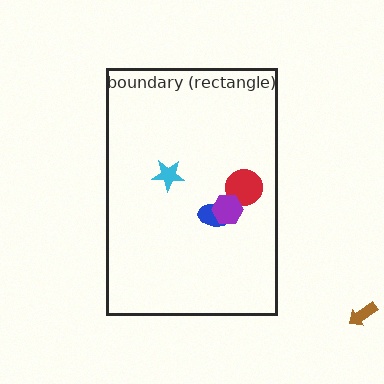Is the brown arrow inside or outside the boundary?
Outside.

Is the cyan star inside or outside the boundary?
Inside.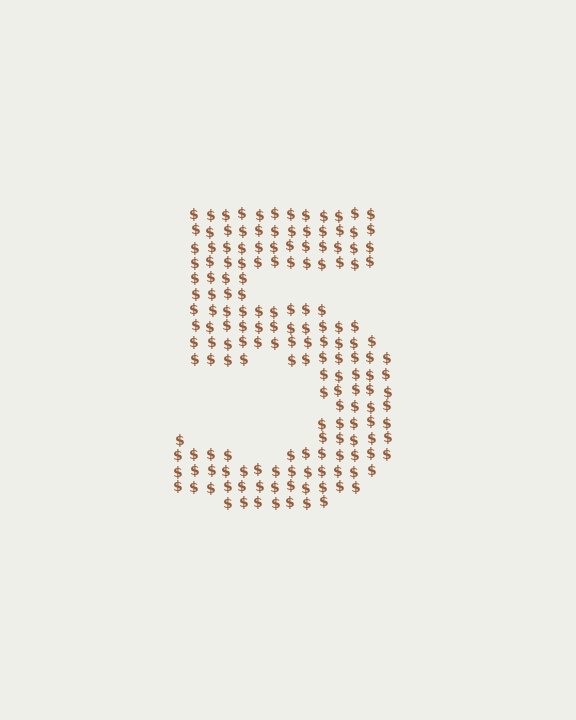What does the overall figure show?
The overall figure shows the digit 5.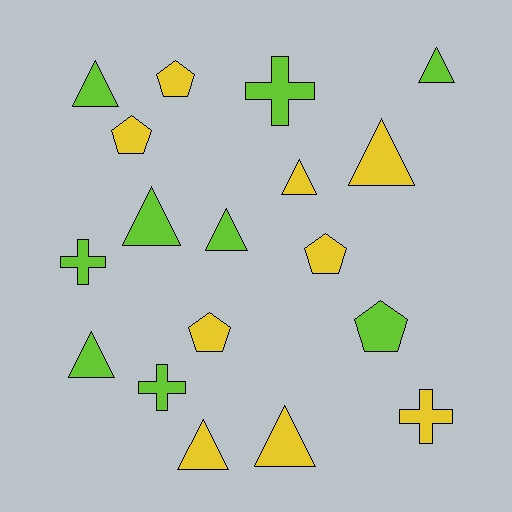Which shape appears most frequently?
Triangle, with 9 objects.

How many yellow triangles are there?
There are 4 yellow triangles.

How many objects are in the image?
There are 18 objects.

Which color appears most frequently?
Lime, with 9 objects.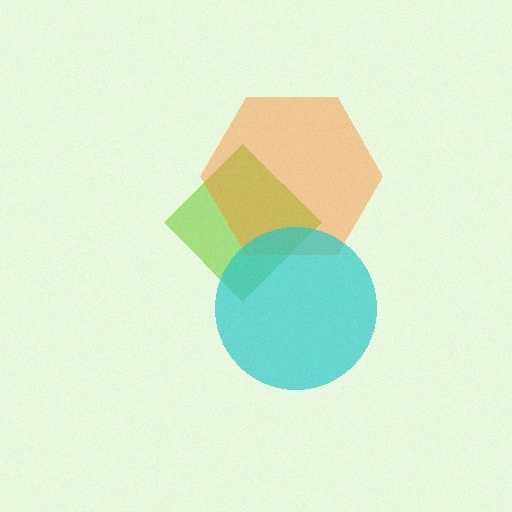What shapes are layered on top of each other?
The layered shapes are: a lime diamond, an orange hexagon, a cyan circle.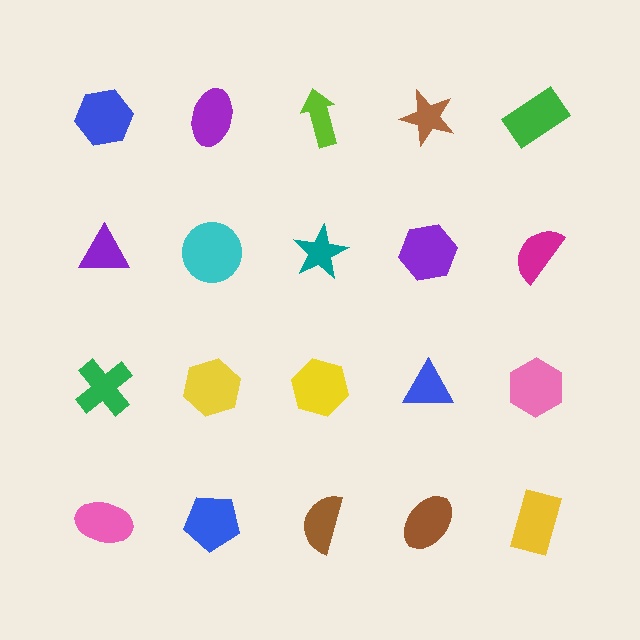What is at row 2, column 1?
A purple triangle.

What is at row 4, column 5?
A yellow rectangle.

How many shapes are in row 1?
5 shapes.